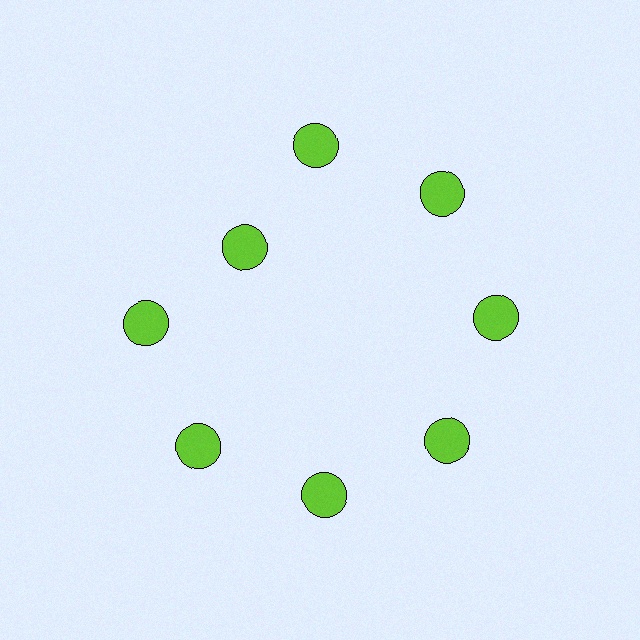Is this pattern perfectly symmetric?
No. The 8 lime circles are arranged in a ring, but one element near the 10 o'clock position is pulled inward toward the center, breaking the 8-fold rotational symmetry.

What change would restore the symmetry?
The symmetry would be restored by moving it outward, back onto the ring so that all 8 circles sit at equal angles and equal distance from the center.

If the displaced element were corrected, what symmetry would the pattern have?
It would have 8-fold rotational symmetry — the pattern would map onto itself every 45 degrees.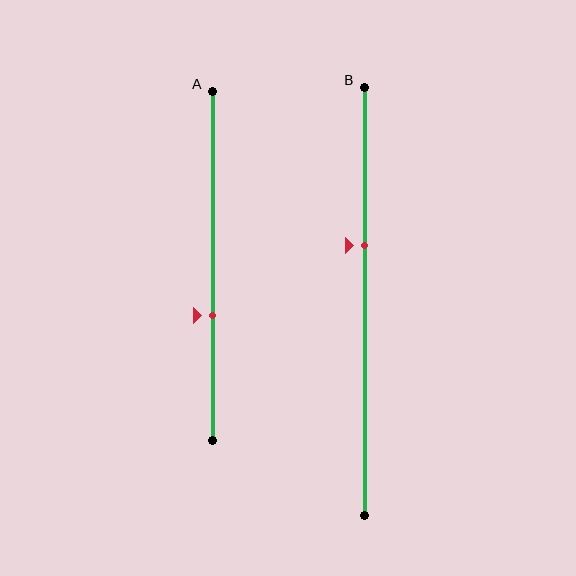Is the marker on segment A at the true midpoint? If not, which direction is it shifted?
No, the marker on segment A is shifted downward by about 14% of the segment length.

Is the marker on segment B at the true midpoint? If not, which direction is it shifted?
No, the marker on segment B is shifted upward by about 13% of the segment length.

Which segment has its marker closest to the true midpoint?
Segment B has its marker closest to the true midpoint.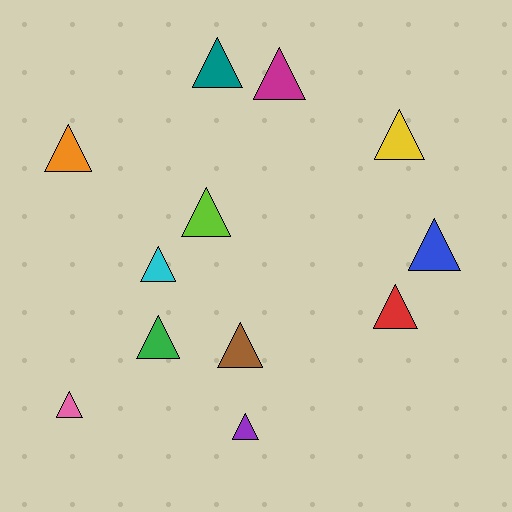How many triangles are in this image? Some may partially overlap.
There are 12 triangles.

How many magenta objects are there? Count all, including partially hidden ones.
There is 1 magenta object.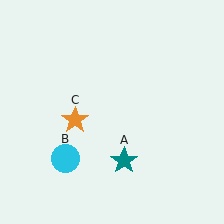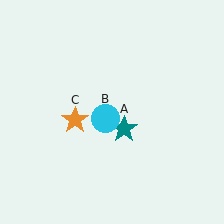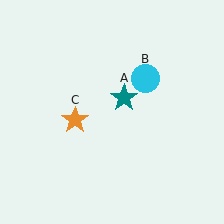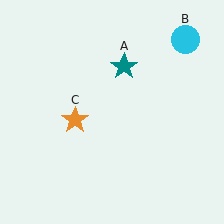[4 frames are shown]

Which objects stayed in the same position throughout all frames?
Orange star (object C) remained stationary.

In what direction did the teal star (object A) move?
The teal star (object A) moved up.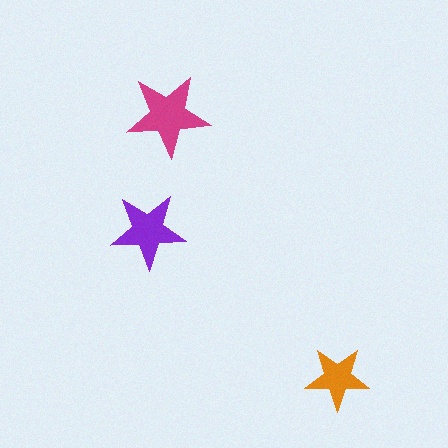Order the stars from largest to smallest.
the magenta one, the purple one, the orange one.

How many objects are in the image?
There are 3 objects in the image.